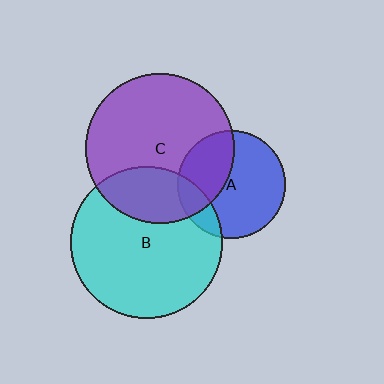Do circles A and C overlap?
Yes.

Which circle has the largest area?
Circle B (cyan).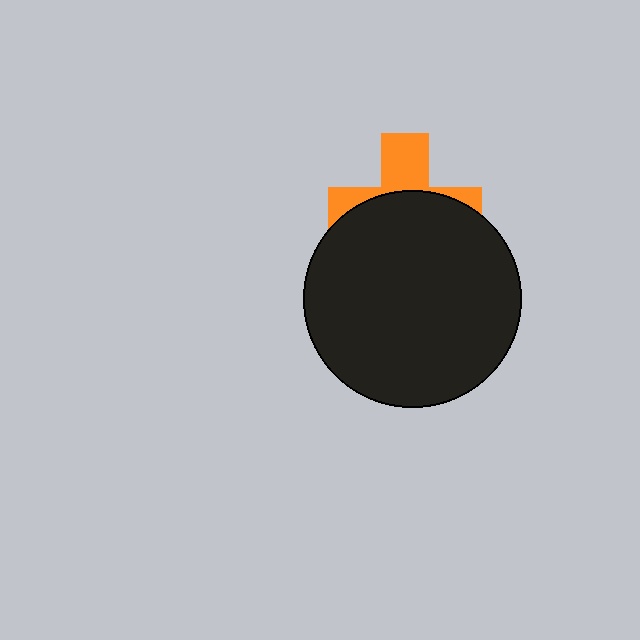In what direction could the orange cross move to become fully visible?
The orange cross could move up. That would shift it out from behind the black circle entirely.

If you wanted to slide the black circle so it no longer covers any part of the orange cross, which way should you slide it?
Slide it down — that is the most direct way to separate the two shapes.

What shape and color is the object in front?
The object in front is a black circle.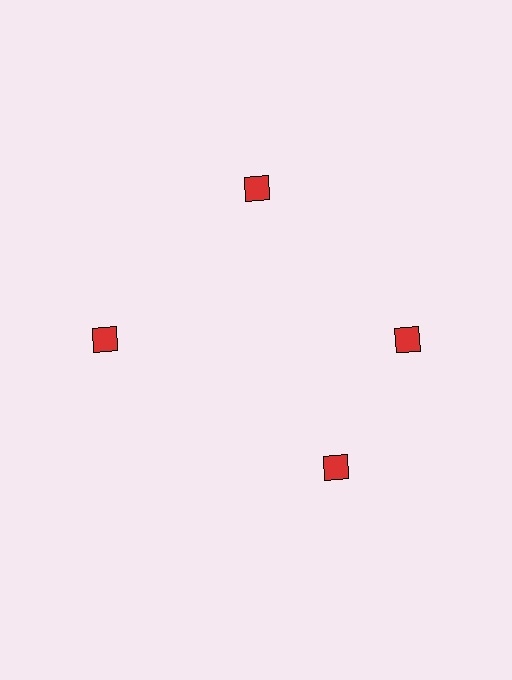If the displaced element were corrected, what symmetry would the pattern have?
It would have 4-fold rotational symmetry — the pattern would map onto itself every 90 degrees.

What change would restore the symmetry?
The symmetry would be restored by rotating it back into even spacing with its neighbors so that all 4 diamonds sit at equal angles and equal distance from the center.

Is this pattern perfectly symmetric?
No. The 4 red diamonds are arranged in a ring, but one element near the 6 o'clock position is rotated out of alignment along the ring, breaking the 4-fold rotational symmetry.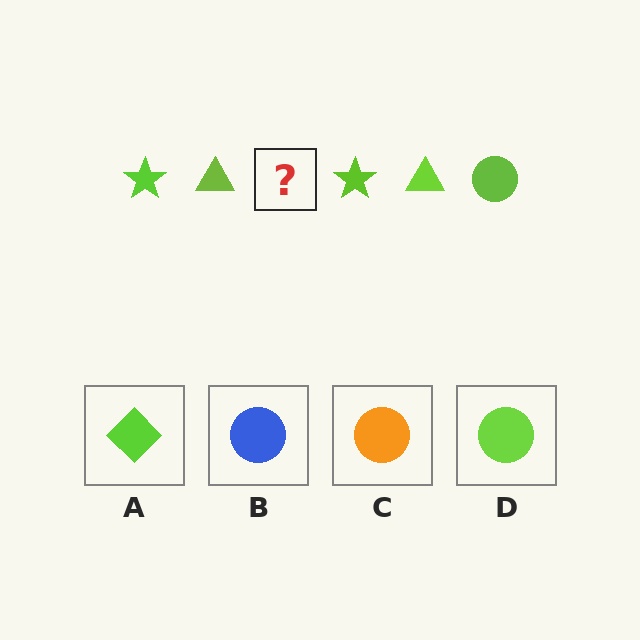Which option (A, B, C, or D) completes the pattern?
D.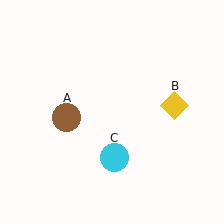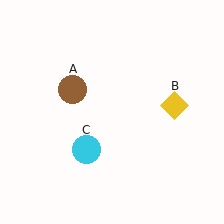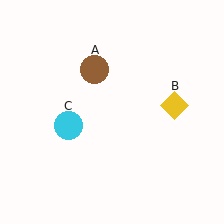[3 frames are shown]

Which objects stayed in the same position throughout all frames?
Yellow diamond (object B) remained stationary.